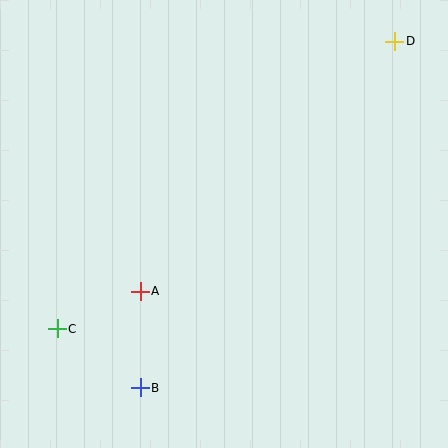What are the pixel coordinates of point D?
Point D is at (394, 41).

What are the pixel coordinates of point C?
Point C is at (57, 329).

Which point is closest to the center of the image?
Point A at (140, 291) is closest to the center.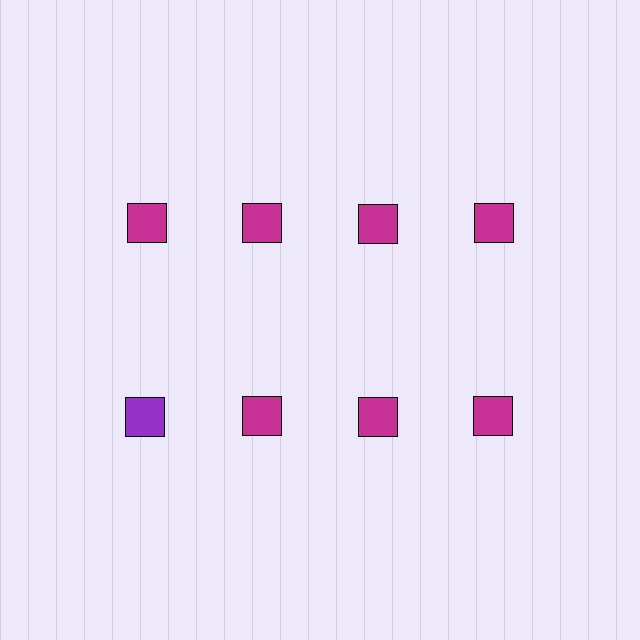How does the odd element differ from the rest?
It has a different color: purple instead of magenta.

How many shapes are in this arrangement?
There are 8 shapes arranged in a grid pattern.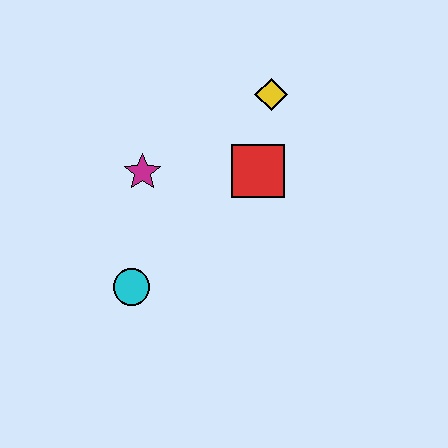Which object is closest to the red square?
The yellow diamond is closest to the red square.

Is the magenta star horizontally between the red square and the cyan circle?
Yes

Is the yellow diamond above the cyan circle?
Yes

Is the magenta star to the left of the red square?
Yes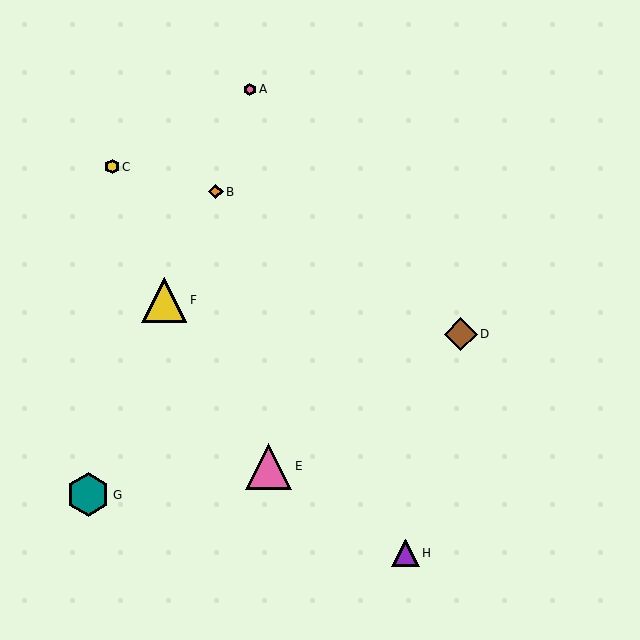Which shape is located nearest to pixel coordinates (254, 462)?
The pink triangle (labeled E) at (269, 466) is nearest to that location.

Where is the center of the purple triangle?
The center of the purple triangle is at (405, 553).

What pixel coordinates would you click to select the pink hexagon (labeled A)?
Click at (250, 89) to select the pink hexagon A.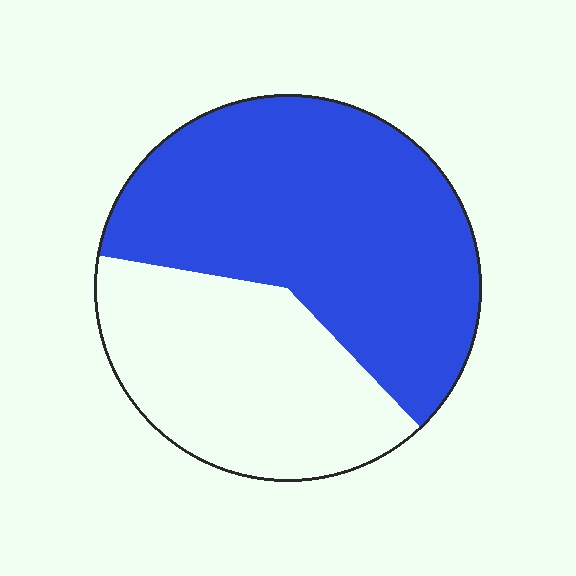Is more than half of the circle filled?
Yes.